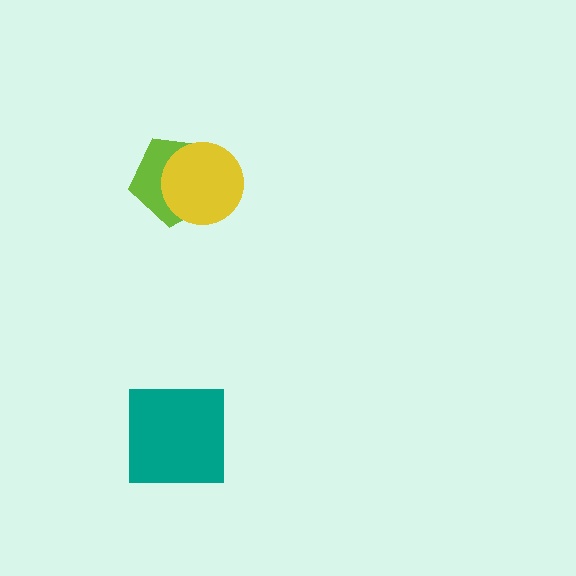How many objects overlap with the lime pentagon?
1 object overlaps with the lime pentagon.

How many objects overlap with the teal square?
0 objects overlap with the teal square.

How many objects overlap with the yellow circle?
1 object overlaps with the yellow circle.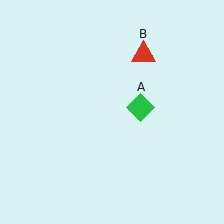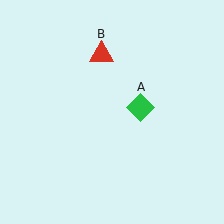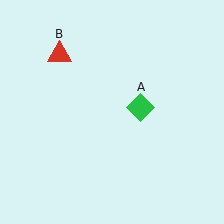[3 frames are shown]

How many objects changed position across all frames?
1 object changed position: red triangle (object B).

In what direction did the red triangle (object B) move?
The red triangle (object B) moved left.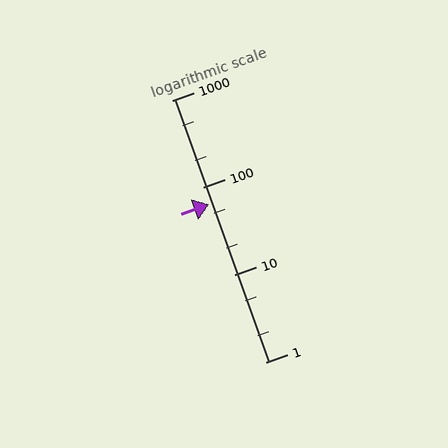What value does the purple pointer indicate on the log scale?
The pointer indicates approximately 65.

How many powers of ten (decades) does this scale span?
The scale spans 3 decades, from 1 to 1000.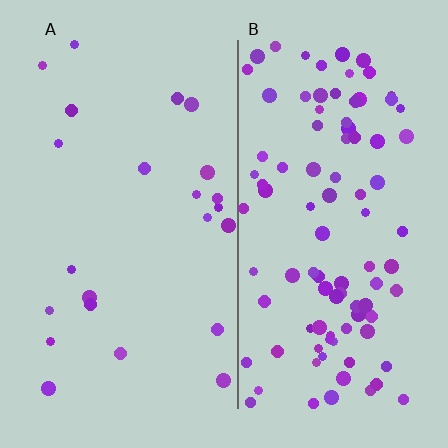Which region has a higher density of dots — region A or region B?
B (the right).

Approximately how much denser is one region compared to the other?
Approximately 4.3× — region B over region A.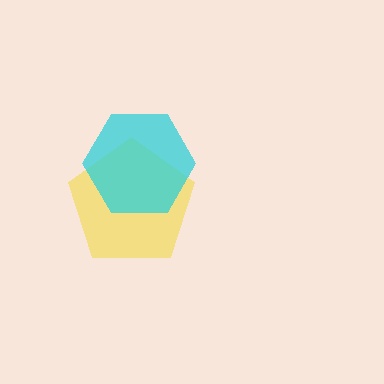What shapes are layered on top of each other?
The layered shapes are: a yellow pentagon, a cyan hexagon.